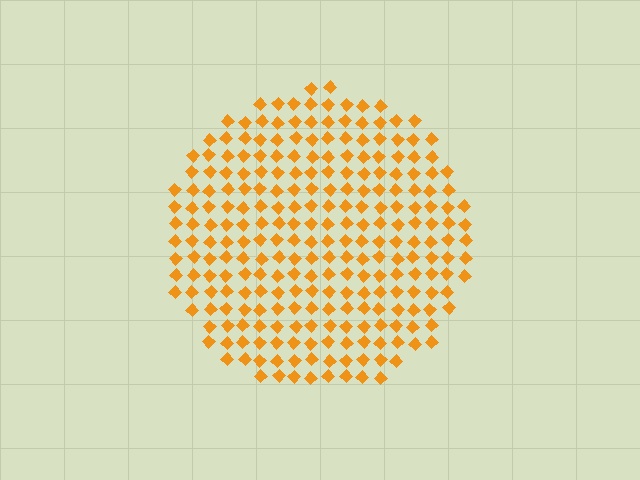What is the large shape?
The large shape is a circle.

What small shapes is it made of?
It is made of small diamonds.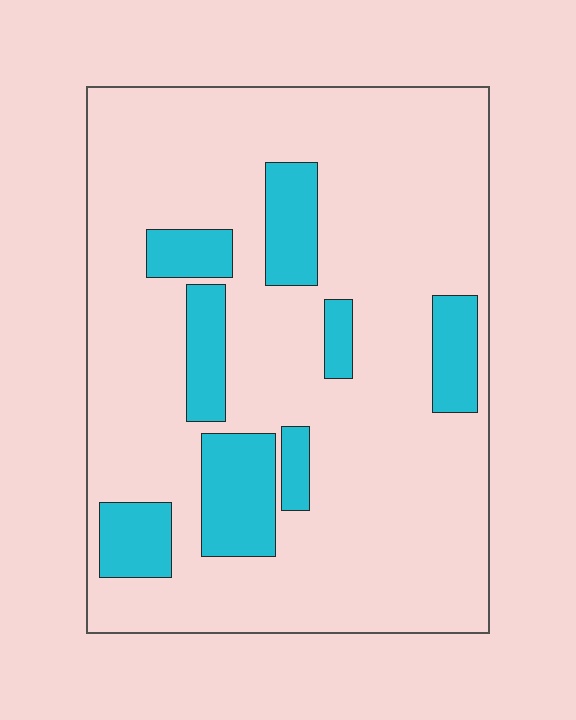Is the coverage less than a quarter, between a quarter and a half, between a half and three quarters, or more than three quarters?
Less than a quarter.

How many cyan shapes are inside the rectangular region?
8.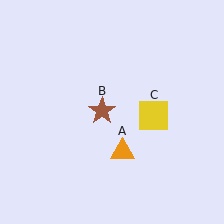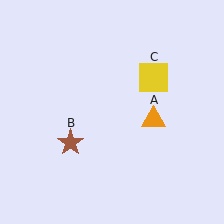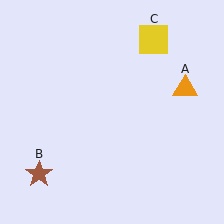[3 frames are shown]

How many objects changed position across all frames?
3 objects changed position: orange triangle (object A), brown star (object B), yellow square (object C).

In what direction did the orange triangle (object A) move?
The orange triangle (object A) moved up and to the right.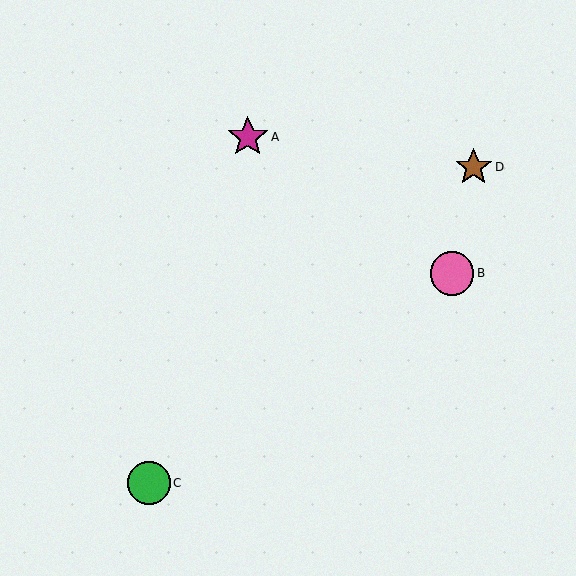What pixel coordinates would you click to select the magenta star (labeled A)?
Click at (248, 137) to select the magenta star A.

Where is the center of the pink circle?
The center of the pink circle is at (452, 273).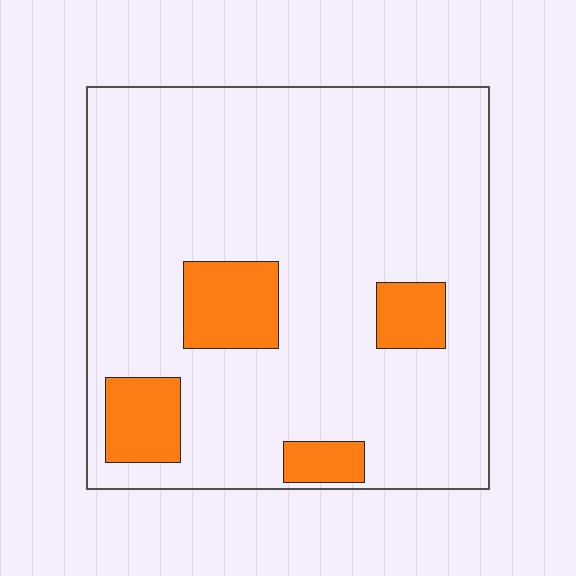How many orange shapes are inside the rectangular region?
4.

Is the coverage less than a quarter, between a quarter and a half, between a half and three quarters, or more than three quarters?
Less than a quarter.